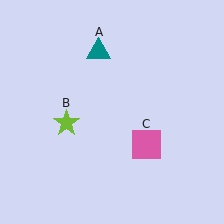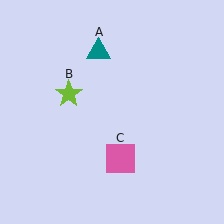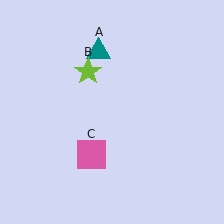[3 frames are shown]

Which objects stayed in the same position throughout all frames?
Teal triangle (object A) remained stationary.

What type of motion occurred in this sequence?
The lime star (object B), pink square (object C) rotated clockwise around the center of the scene.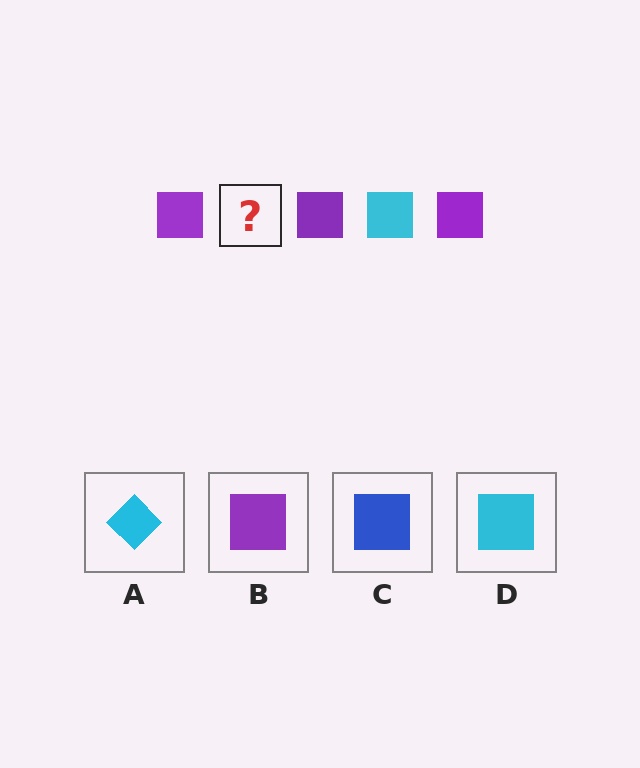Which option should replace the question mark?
Option D.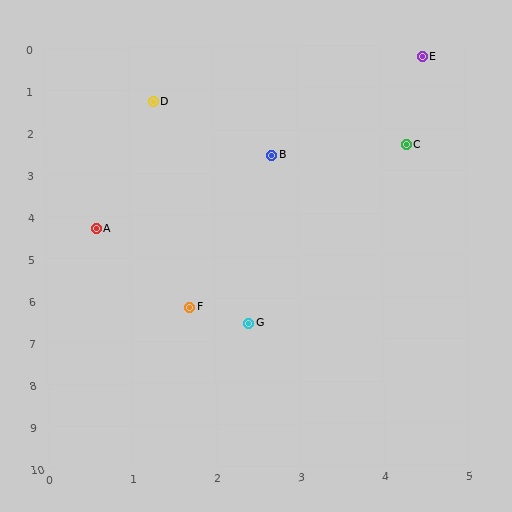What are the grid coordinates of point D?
Point D is at approximately (1.3, 1.3).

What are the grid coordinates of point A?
Point A is at approximately (0.6, 4.3).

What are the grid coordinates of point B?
Point B is at approximately (2.7, 2.6).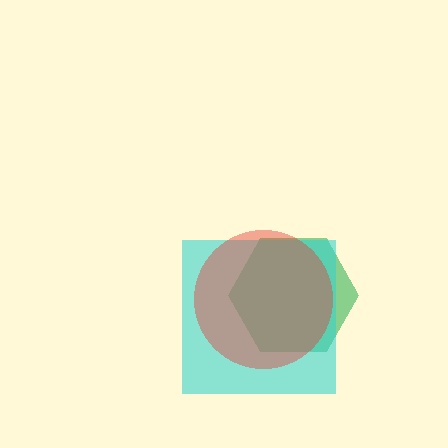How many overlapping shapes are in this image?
There are 3 overlapping shapes in the image.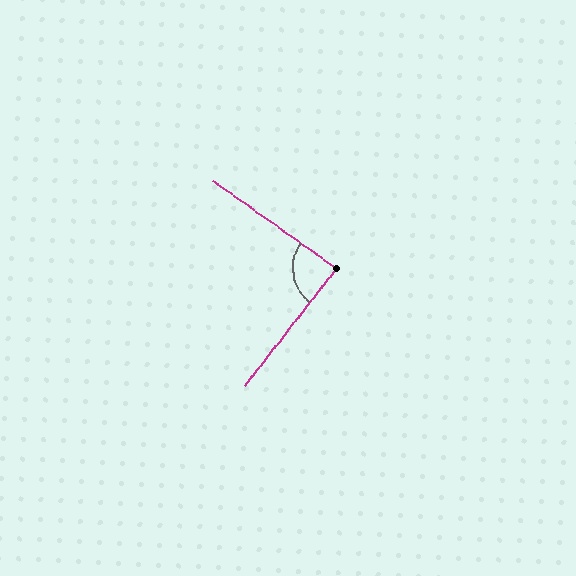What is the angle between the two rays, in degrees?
Approximately 87 degrees.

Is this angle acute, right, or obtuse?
It is approximately a right angle.